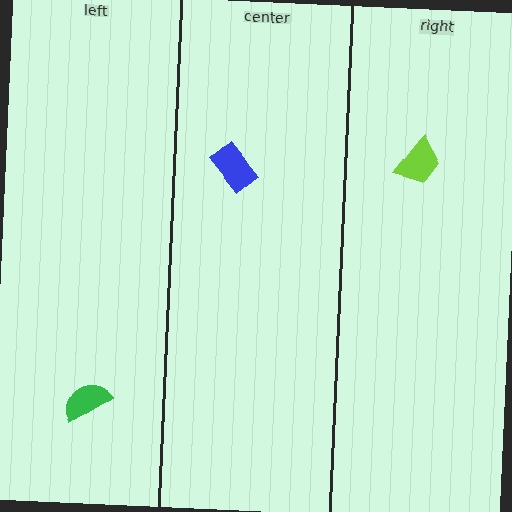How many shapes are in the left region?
1.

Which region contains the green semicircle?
The left region.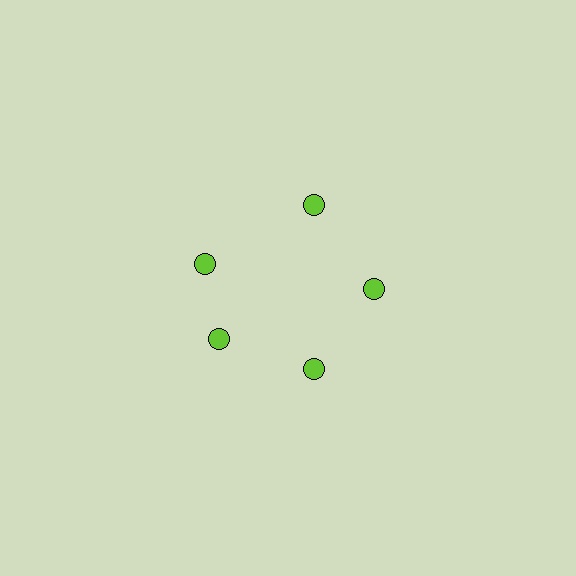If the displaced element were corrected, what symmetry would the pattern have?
It would have 5-fold rotational symmetry — the pattern would map onto itself every 72 degrees.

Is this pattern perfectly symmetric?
No. The 5 lime circles are arranged in a ring, but one element near the 10 o'clock position is rotated out of alignment along the ring, breaking the 5-fold rotational symmetry.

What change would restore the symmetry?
The symmetry would be restored by rotating it back into even spacing with its neighbors so that all 5 circles sit at equal angles and equal distance from the center.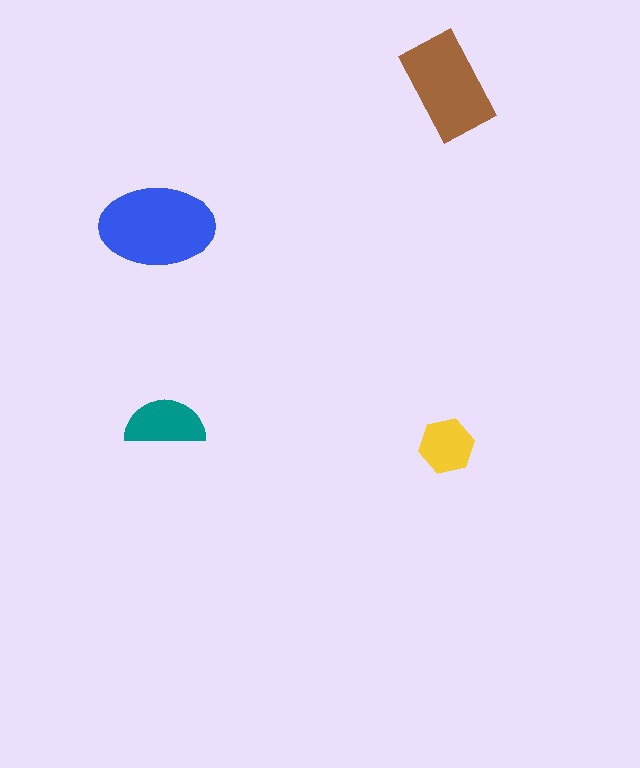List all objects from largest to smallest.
The blue ellipse, the brown rectangle, the teal semicircle, the yellow hexagon.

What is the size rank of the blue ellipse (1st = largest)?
1st.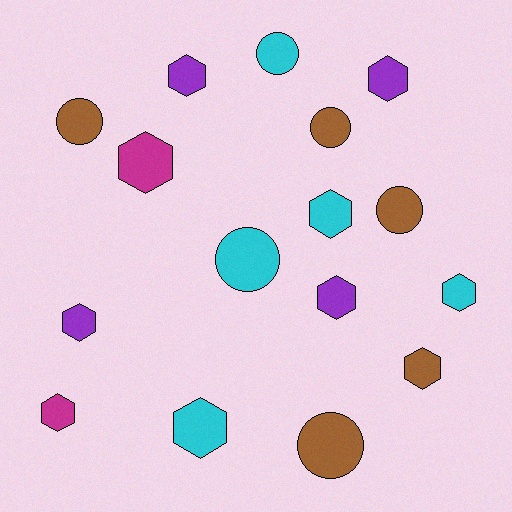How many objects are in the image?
There are 16 objects.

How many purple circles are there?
There are no purple circles.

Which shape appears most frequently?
Hexagon, with 10 objects.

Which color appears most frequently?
Cyan, with 5 objects.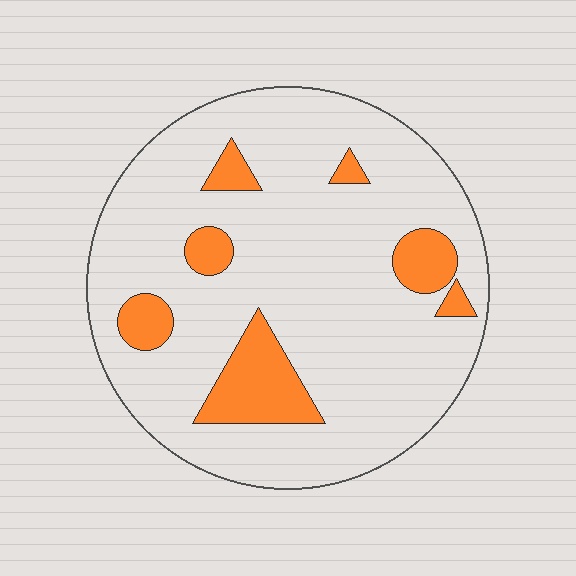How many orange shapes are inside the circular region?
7.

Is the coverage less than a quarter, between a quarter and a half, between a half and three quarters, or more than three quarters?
Less than a quarter.